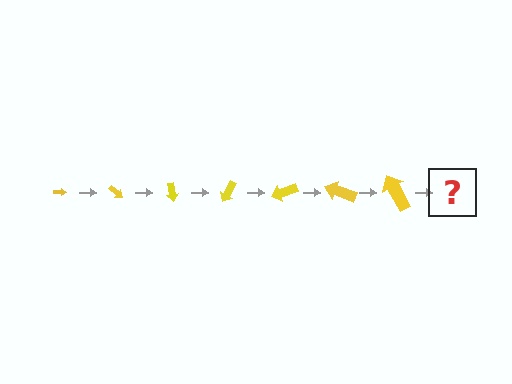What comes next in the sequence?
The next element should be an arrow, larger than the previous one and rotated 280 degrees from the start.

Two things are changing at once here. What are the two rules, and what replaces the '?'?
The two rules are that the arrow grows larger each step and it rotates 40 degrees each step. The '?' should be an arrow, larger than the previous one and rotated 280 degrees from the start.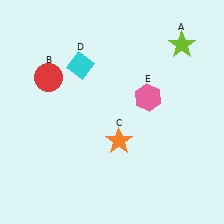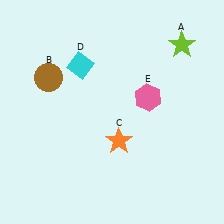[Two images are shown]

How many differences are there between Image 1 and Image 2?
There is 1 difference between the two images.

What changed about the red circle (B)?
In Image 1, B is red. In Image 2, it changed to brown.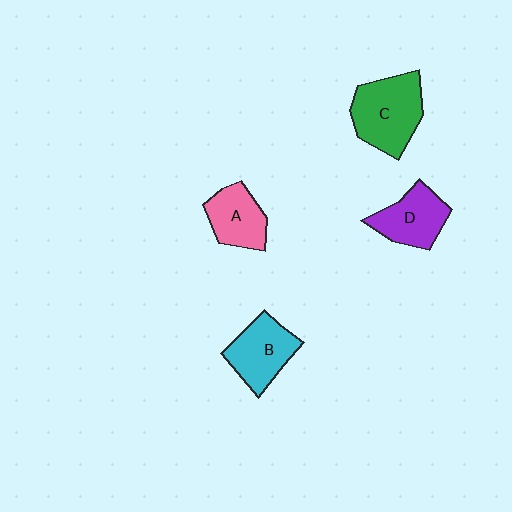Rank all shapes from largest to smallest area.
From largest to smallest: C (green), B (cyan), D (purple), A (pink).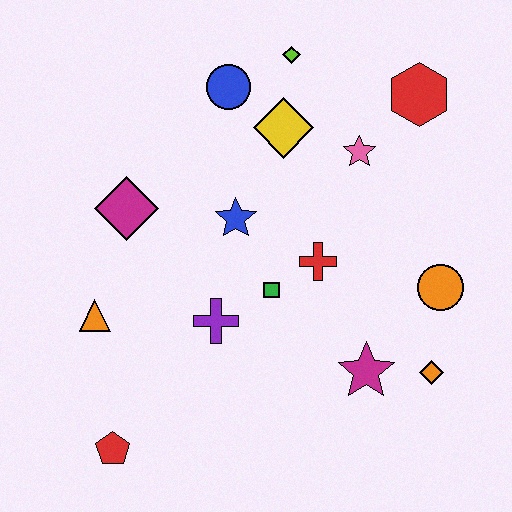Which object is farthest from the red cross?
The red pentagon is farthest from the red cross.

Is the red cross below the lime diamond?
Yes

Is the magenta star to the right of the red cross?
Yes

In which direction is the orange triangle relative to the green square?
The orange triangle is to the left of the green square.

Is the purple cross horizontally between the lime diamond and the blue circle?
No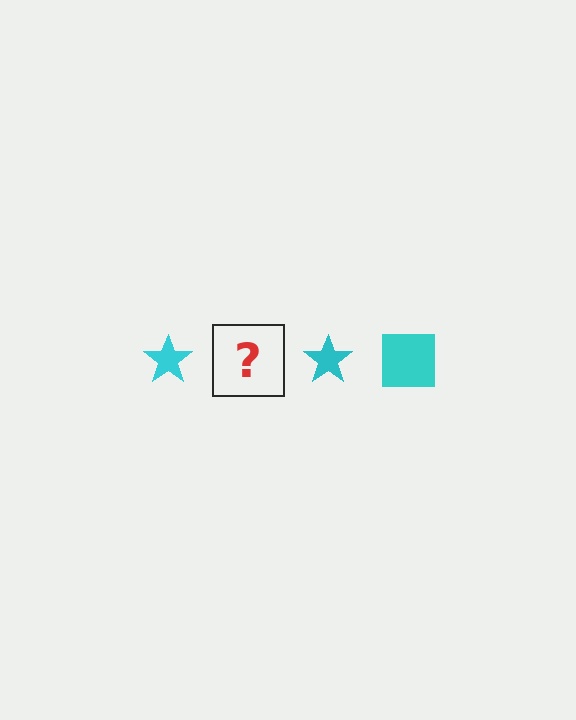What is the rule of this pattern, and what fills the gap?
The rule is that the pattern cycles through star, square shapes in cyan. The gap should be filled with a cyan square.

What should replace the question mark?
The question mark should be replaced with a cyan square.